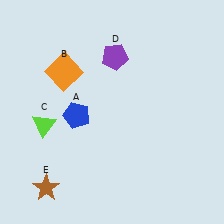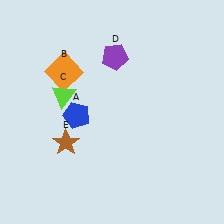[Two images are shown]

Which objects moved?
The objects that moved are: the lime triangle (C), the brown star (E).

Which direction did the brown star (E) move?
The brown star (E) moved up.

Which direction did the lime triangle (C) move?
The lime triangle (C) moved up.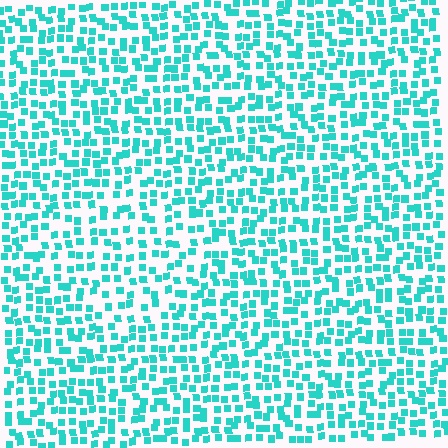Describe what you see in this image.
The image contains small cyan elements arranged at two different densities. A diamond-shaped region is visible where the elements are less densely packed than the surrounding area.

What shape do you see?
I see a diamond.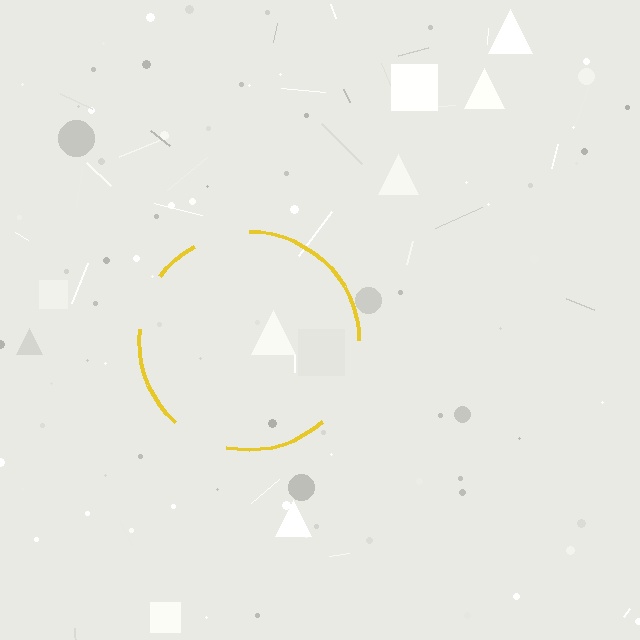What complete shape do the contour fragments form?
The contour fragments form a circle.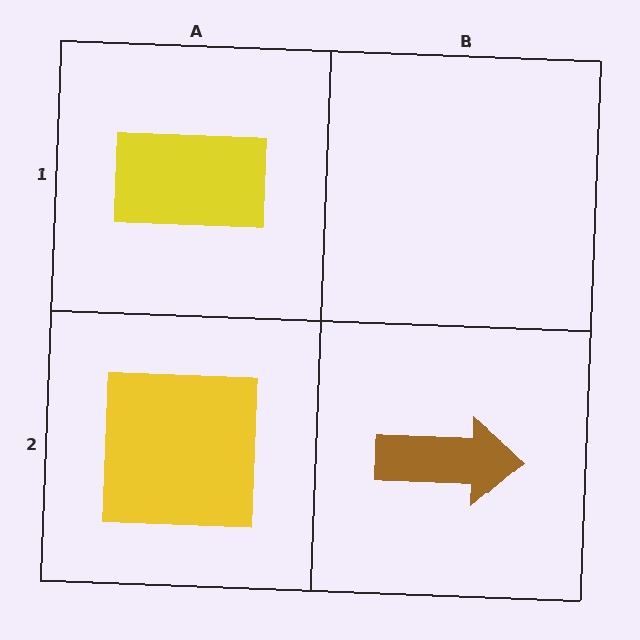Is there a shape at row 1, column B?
No, that cell is empty.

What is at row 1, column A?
A yellow rectangle.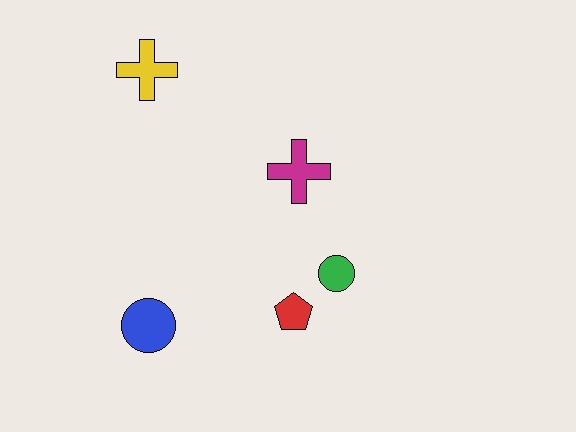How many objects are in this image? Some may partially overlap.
There are 5 objects.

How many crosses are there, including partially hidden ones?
There are 2 crosses.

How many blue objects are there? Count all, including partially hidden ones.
There is 1 blue object.